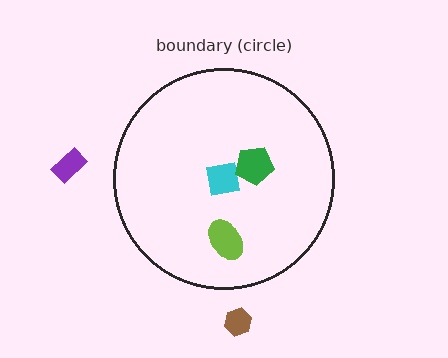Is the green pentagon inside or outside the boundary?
Inside.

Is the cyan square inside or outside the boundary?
Inside.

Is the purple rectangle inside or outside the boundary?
Outside.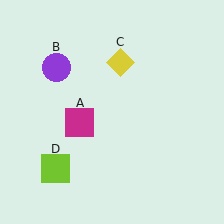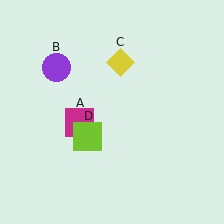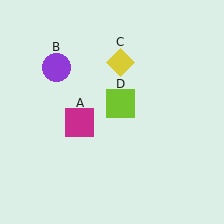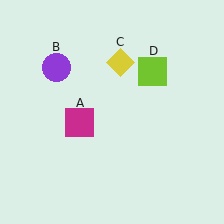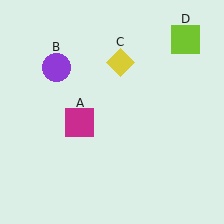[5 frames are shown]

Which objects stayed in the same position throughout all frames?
Magenta square (object A) and purple circle (object B) and yellow diamond (object C) remained stationary.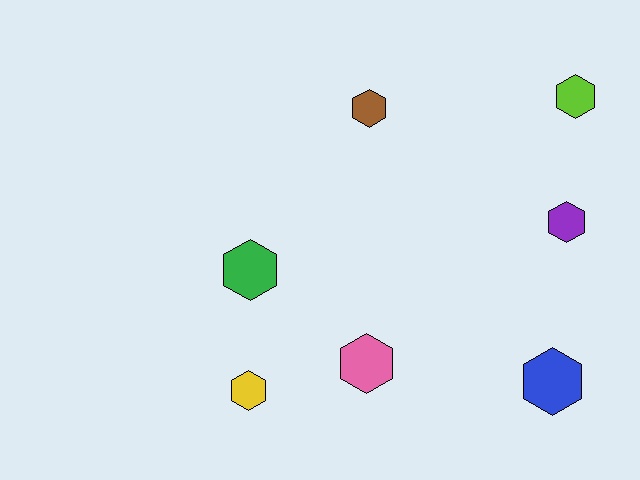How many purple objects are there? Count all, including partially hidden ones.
There is 1 purple object.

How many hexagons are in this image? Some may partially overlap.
There are 7 hexagons.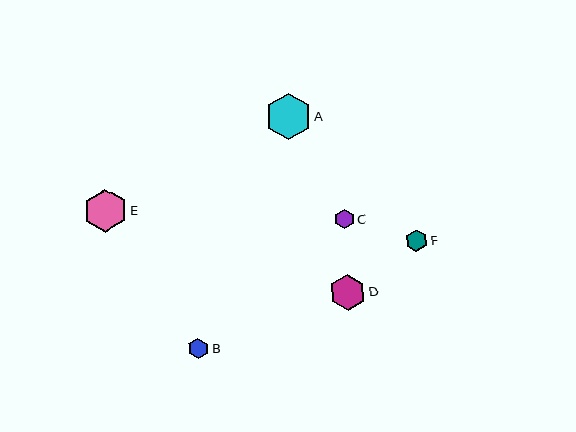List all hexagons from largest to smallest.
From largest to smallest: A, E, D, F, B, C.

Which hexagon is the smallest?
Hexagon C is the smallest with a size of approximately 20 pixels.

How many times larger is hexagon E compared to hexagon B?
Hexagon E is approximately 2.1 times the size of hexagon B.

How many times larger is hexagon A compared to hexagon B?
Hexagon A is approximately 2.3 times the size of hexagon B.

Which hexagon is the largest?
Hexagon A is the largest with a size of approximately 46 pixels.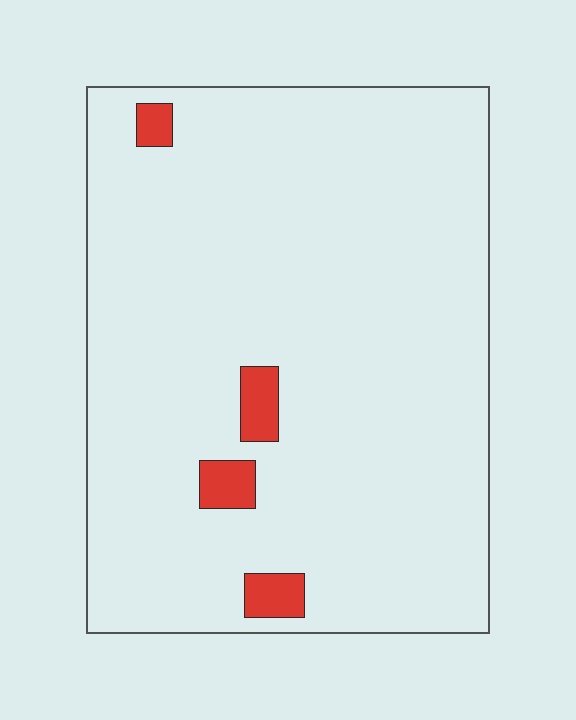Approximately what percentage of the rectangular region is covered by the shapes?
Approximately 5%.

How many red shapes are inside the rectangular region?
4.